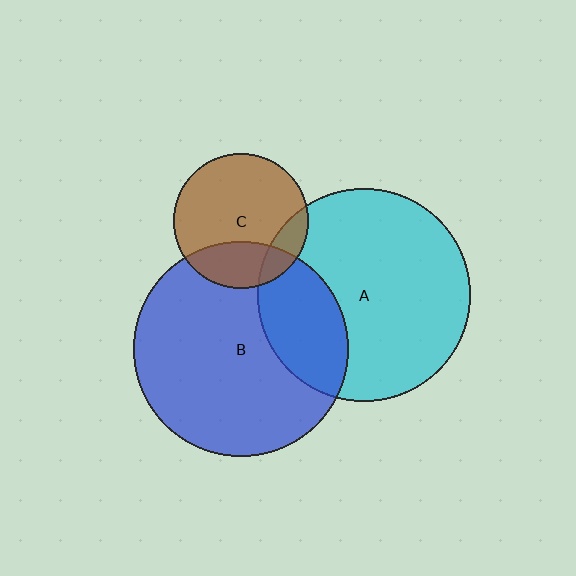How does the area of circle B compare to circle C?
Approximately 2.5 times.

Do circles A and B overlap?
Yes.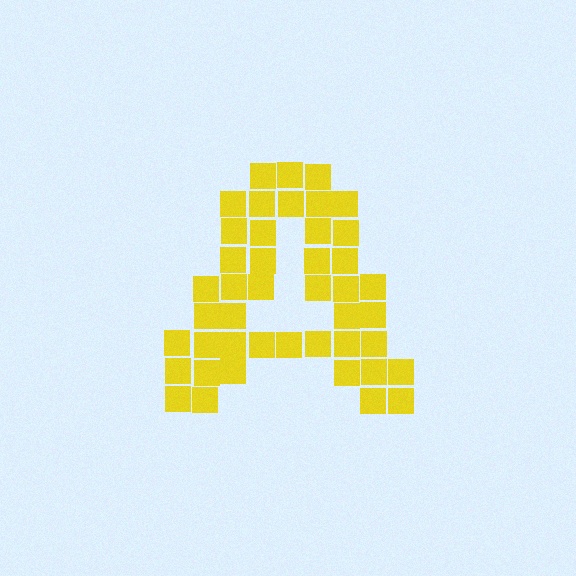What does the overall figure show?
The overall figure shows the letter A.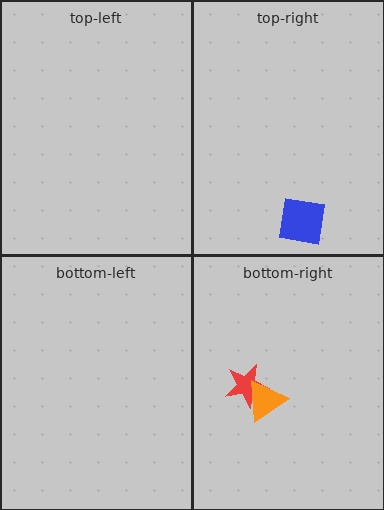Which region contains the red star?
The bottom-right region.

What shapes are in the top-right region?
The blue square.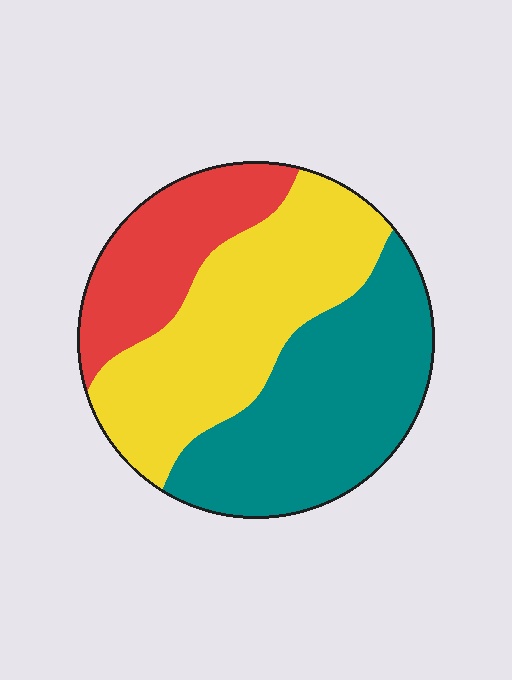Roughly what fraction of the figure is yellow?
Yellow takes up about two fifths (2/5) of the figure.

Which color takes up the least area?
Red, at roughly 20%.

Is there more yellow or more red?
Yellow.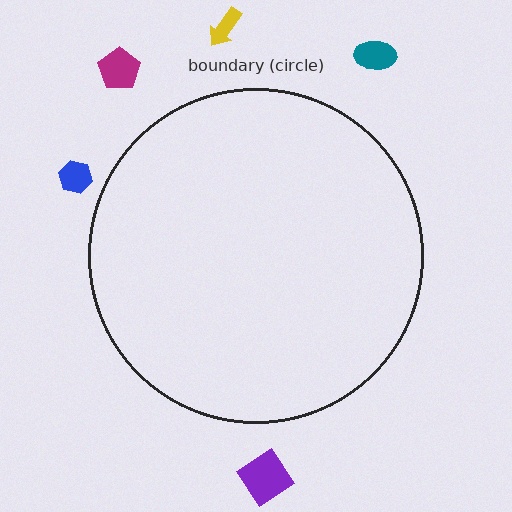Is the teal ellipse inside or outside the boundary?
Outside.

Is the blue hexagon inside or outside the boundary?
Outside.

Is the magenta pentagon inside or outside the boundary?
Outside.